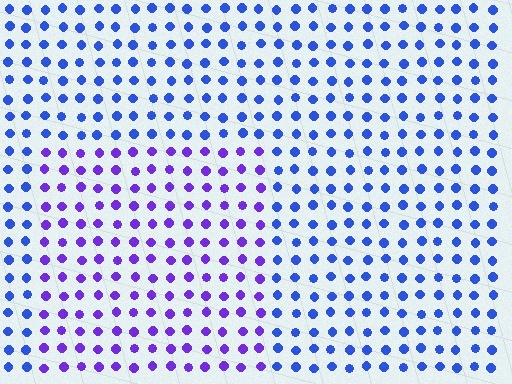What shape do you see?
I see a rectangle.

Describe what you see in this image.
The image is filled with small blue elements in a uniform arrangement. A rectangle-shaped region is visible where the elements are tinted to a slightly different hue, forming a subtle color boundary.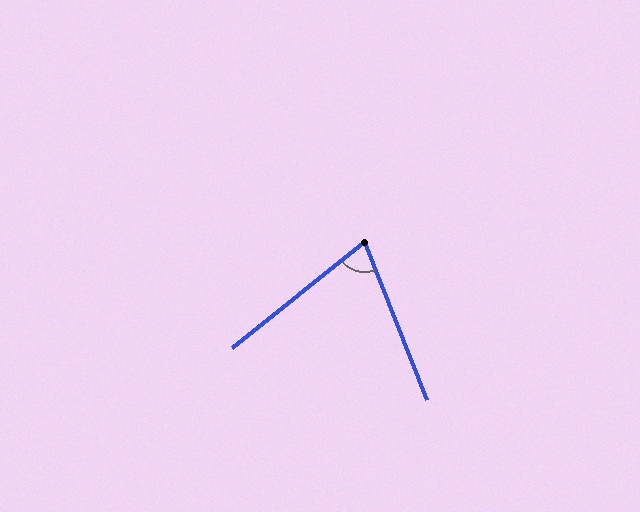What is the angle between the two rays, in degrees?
Approximately 72 degrees.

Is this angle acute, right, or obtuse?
It is acute.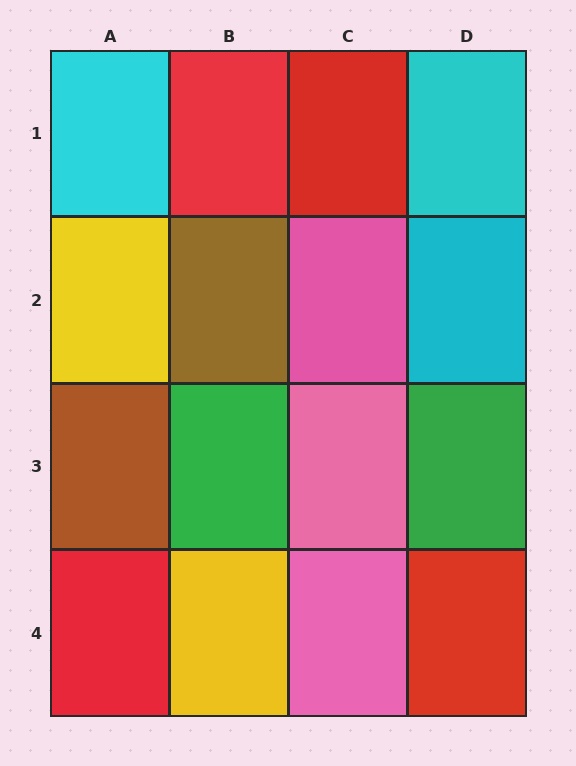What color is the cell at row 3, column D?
Green.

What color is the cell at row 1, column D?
Cyan.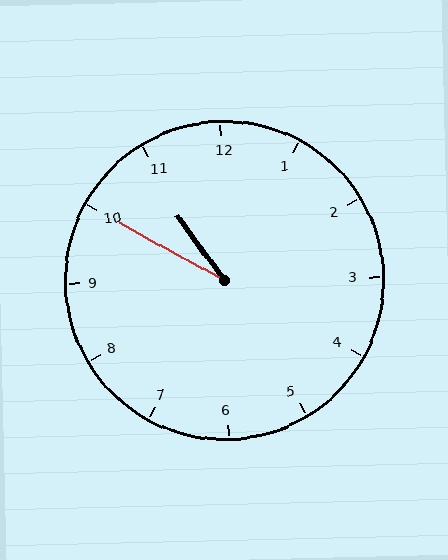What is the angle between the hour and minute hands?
Approximately 25 degrees.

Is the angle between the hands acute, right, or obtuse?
It is acute.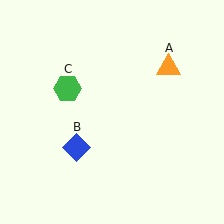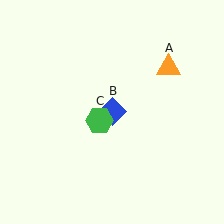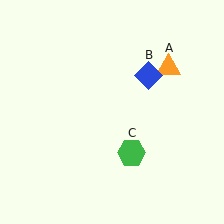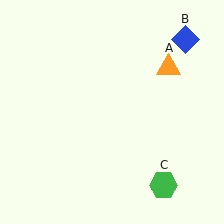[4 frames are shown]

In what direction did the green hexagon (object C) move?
The green hexagon (object C) moved down and to the right.